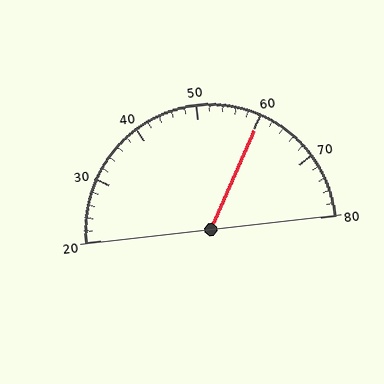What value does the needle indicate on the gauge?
The needle indicates approximately 60.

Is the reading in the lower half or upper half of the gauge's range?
The reading is in the upper half of the range (20 to 80).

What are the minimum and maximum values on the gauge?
The gauge ranges from 20 to 80.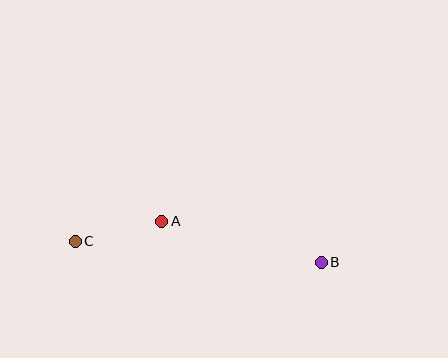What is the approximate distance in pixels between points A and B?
The distance between A and B is approximately 165 pixels.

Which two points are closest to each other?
Points A and C are closest to each other.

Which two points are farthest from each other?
Points B and C are farthest from each other.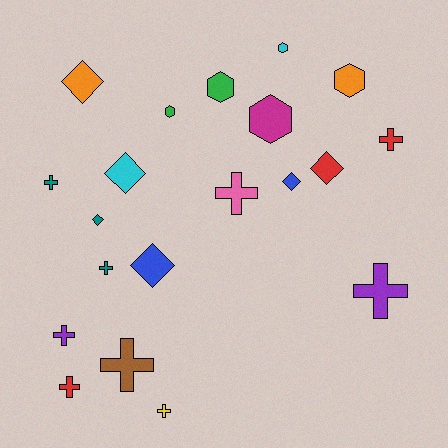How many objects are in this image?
There are 20 objects.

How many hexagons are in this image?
There are 5 hexagons.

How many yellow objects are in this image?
There is 1 yellow object.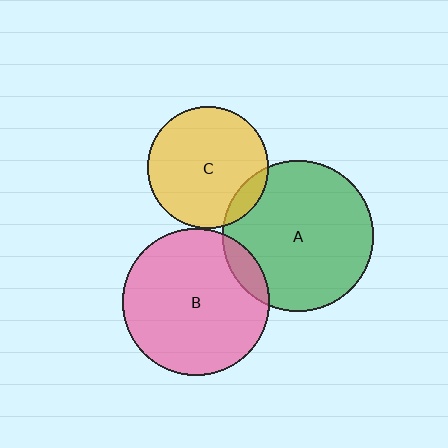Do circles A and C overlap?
Yes.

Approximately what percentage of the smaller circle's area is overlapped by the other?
Approximately 10%.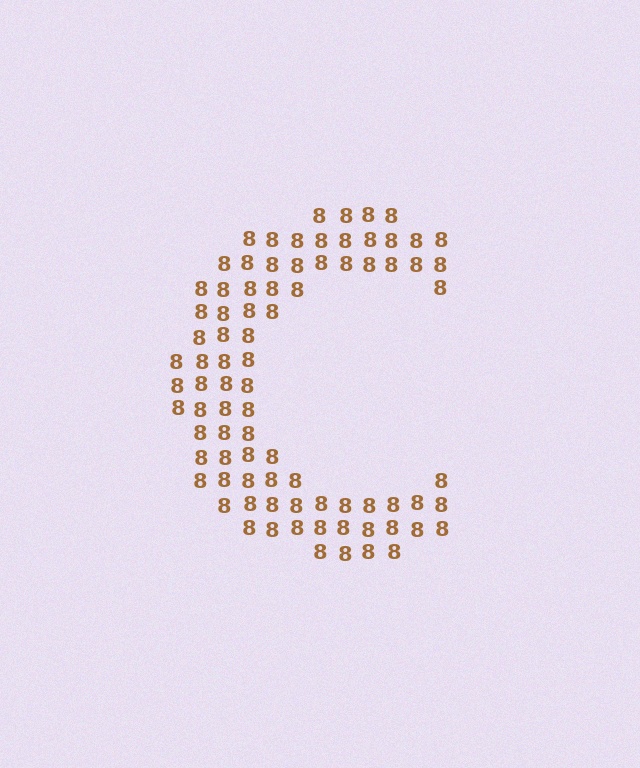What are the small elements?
The small elements are digit 8's.